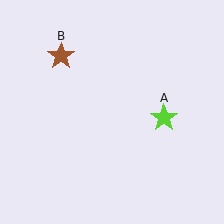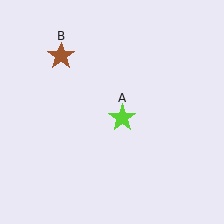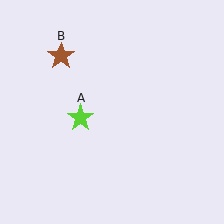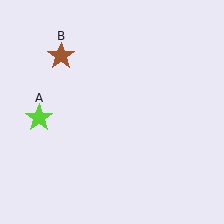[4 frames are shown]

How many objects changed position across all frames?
1 object changed position: lime star (object A).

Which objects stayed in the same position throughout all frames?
Brown star (object B) remained stationary.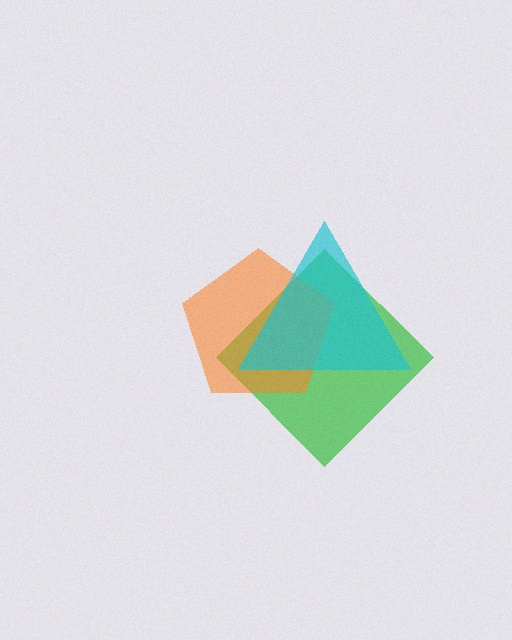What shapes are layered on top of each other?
The layered shapes are: a green diamond, an orange pentagon, a cyan triangle.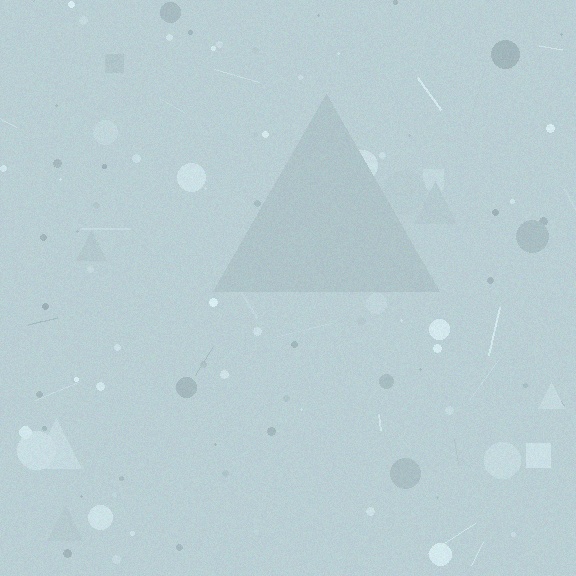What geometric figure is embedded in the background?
A triangle is embedded in the background.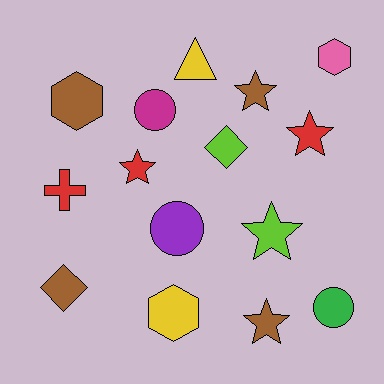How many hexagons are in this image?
There are 3 hexagons.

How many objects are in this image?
There are 15 objects.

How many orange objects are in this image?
There are no orange objects.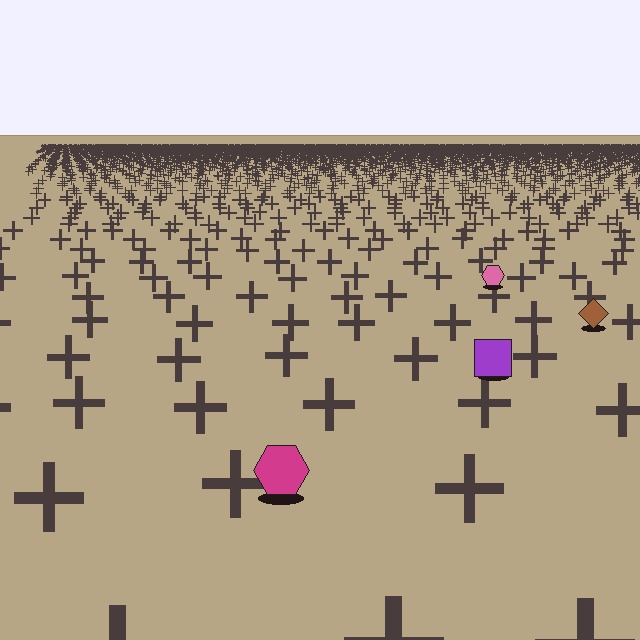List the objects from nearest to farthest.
From nearest to farthest: the magenta hexagon, the purple square, the brown diamond, the pink hexagon.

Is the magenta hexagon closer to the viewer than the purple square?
Yes. The magenta hexagon is closer — you can tell from the texture gradient: the ground texture is coarser near it.